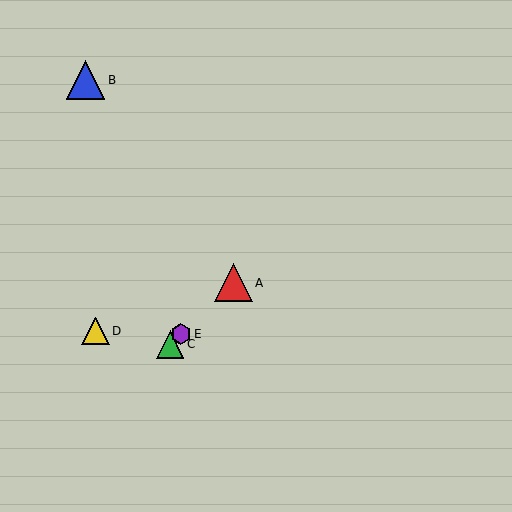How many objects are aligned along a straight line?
3 objects (A, C, E) are aligned along a straight line.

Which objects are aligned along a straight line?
Objects A, C, E are aligned along a straight line.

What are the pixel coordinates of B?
Object B is at (85, 80).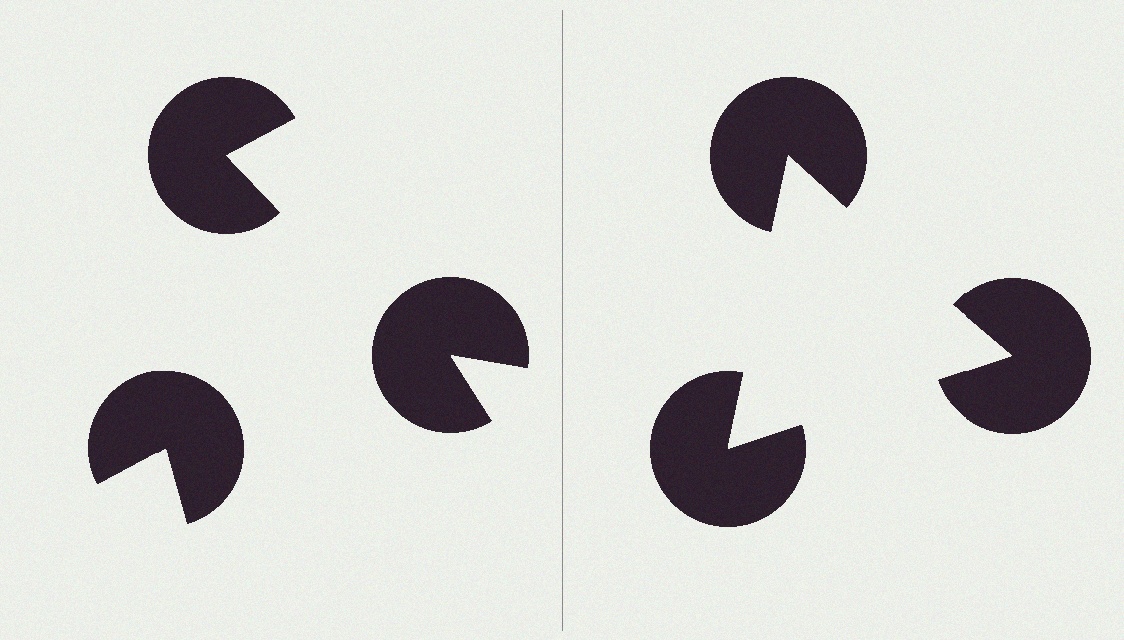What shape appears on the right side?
An illusory triangle.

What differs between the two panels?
The pac-man discs are positioned identically on both sides; only the wedge orientations differ. On the right they align to a triangle; on the left they are misaligned.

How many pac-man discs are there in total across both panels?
6 — 3 on each side.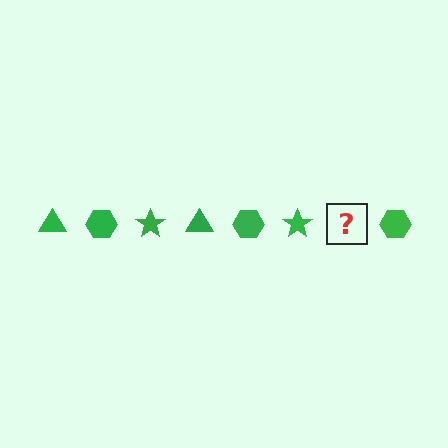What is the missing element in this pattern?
The missing element is a green triangle.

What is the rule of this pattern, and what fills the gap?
The rule is that the pattern cycles through triangle, hexagon, star shapes in green. The gap should be filled with a green triangle.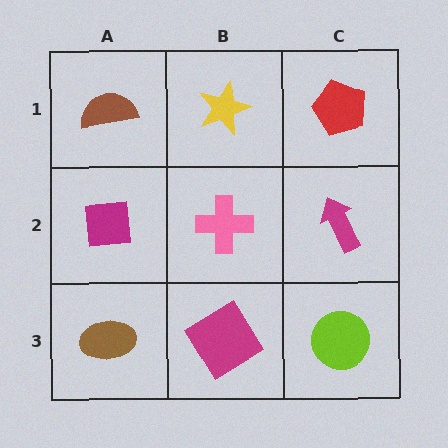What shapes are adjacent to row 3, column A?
A magenta square (row 2, column A), a magenta diamond (row 3, column B).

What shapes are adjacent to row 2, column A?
A brown semicircle (row 1, column A), a brown ellipse (row 3, column A), a pink cross (row 2, column B).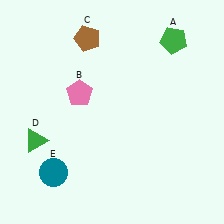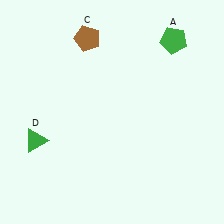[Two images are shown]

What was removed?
The teal circle (E), the pink pentagon (B) were removed in Image 2.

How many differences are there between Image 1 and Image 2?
There are 2 differences between the two images.